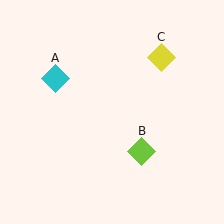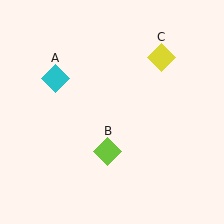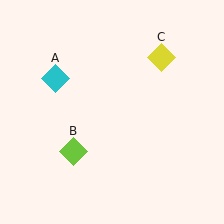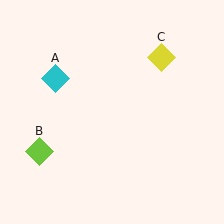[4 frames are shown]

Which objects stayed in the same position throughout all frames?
Cyan diamond (object A) and yellow diamond (object C) remained stationary.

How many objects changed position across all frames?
1 object changed position: lime diamond (object B).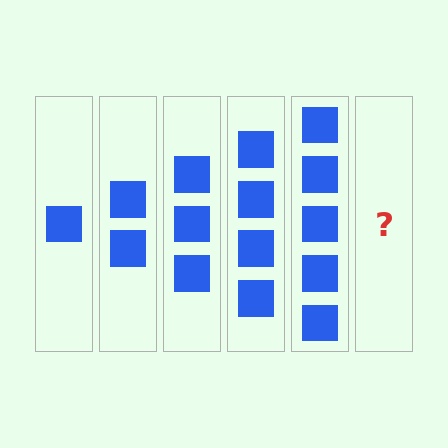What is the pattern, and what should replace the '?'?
The pattern is that each step adds one more square. The '?' should be 6 squares.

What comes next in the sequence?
The next element should be 6 squares.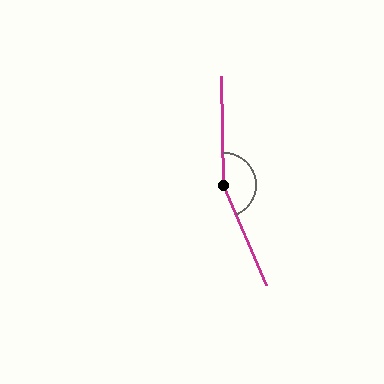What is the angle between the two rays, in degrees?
Approximately 158 degrees.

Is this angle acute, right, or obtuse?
It is obtuse.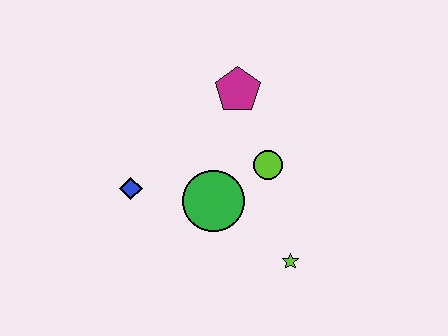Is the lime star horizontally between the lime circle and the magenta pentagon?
No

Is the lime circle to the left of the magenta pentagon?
No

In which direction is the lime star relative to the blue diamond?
The lime star is to the right of the blue diamond.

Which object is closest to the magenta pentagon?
The lime circle is closest to the magenta pentagon.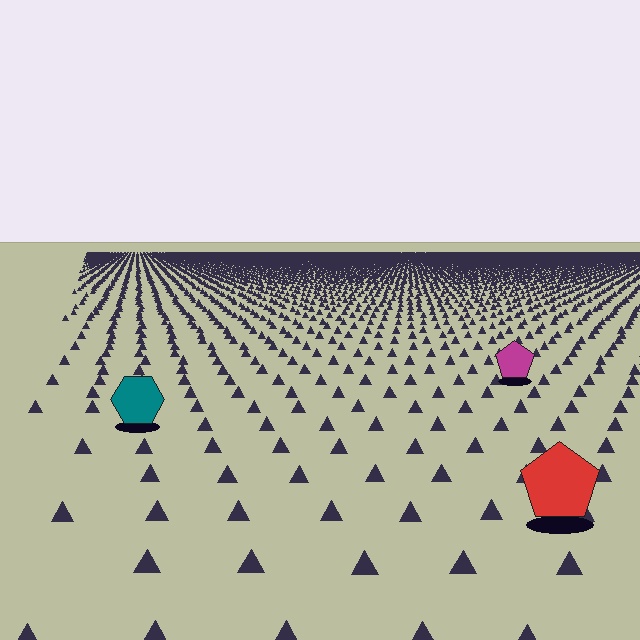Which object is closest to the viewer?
The red pentagon is closest. The texture marks near it are larger and more spread out.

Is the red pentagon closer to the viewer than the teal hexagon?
Yes. The red pentagon is closer — you can tell from the texture gradient: the ground texture is coarser near it.